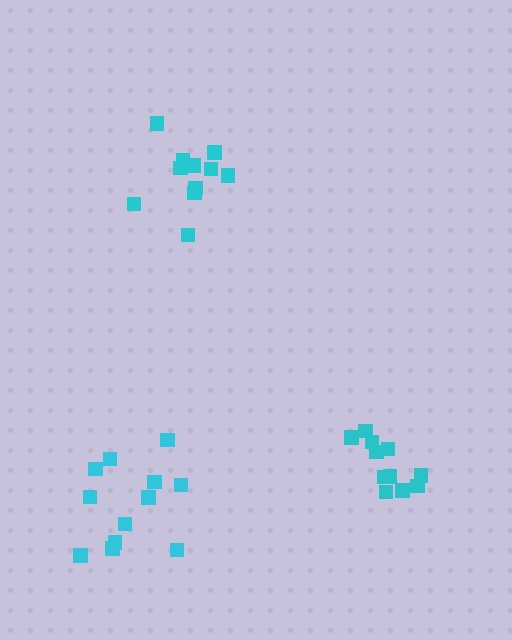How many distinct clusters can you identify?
There are 3 distinct clusters.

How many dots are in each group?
Group 1: 11 dots, Group 2: 11 dots, Group 3: 12 dots (34 total).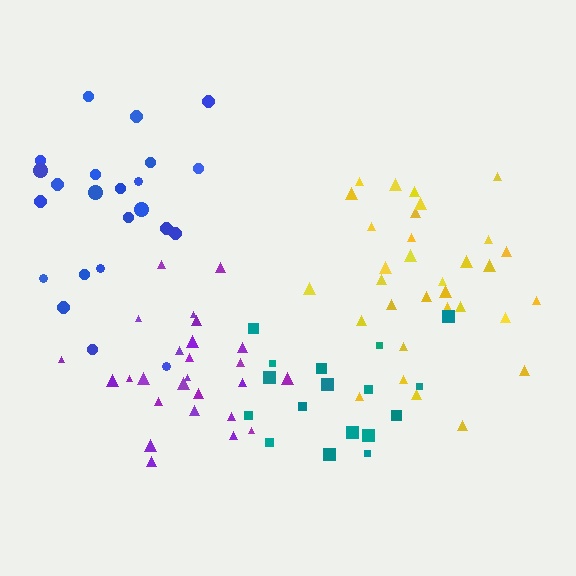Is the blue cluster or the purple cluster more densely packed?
Purple.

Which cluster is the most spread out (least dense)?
Teal.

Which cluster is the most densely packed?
Purple.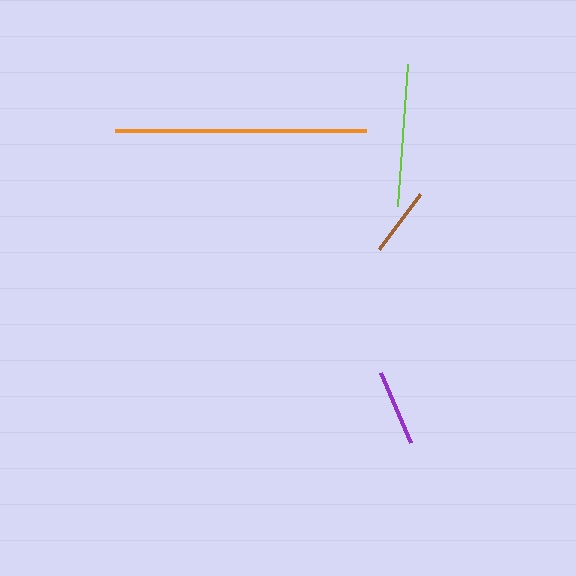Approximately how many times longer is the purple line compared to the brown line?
The purple line is approximately 1.1 times the length of the brown line.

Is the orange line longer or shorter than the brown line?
The orange line is longer than the brown line.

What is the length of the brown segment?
The brown segment is approximately 68 pixels long.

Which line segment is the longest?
The orange line is the longest at approximately 252 pixels.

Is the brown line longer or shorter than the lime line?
The lime line is longer than the brown line.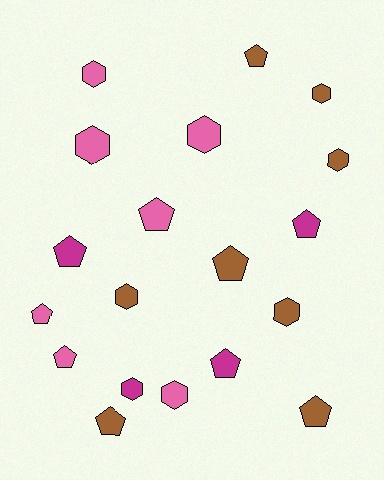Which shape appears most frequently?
Pentagon, with 10 objects.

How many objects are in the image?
There are 19 objects.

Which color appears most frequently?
Brown, with 8 objects.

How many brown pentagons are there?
There are 4 brown pentagons.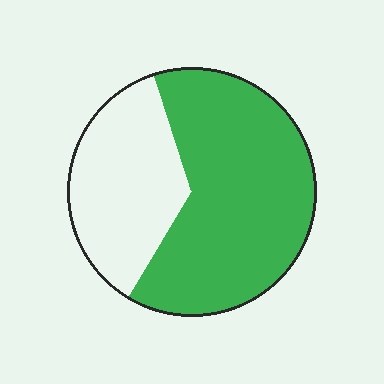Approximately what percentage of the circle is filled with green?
Approximately 65%.